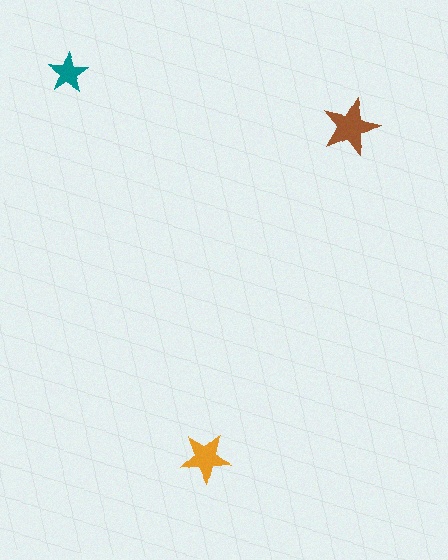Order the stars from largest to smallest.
the brown one, the orange one, the teal one.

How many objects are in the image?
There are 3 objects in the image.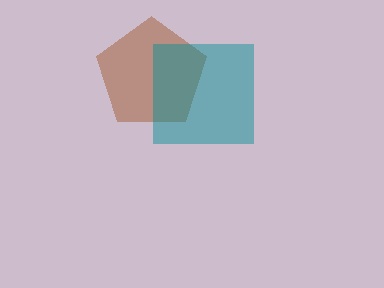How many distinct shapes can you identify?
There are 2 distinct shapes: a brown pentagon, a teal square.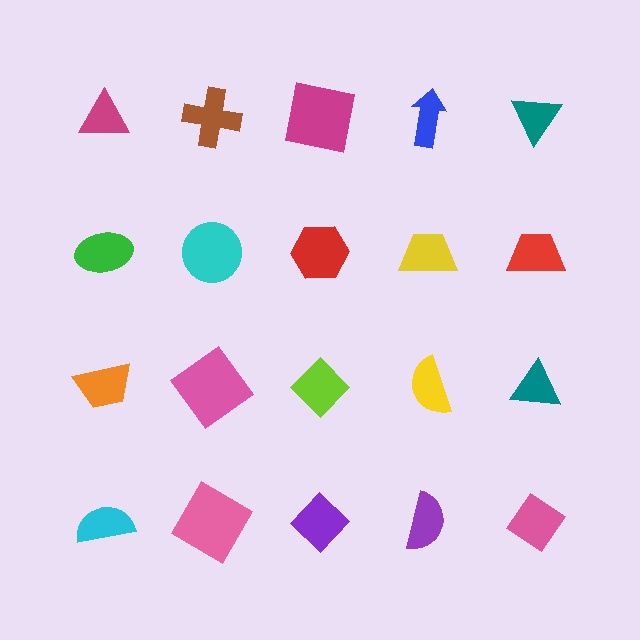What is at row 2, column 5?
A red trapezoid.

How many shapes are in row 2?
5 shapes.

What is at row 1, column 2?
A brown cross.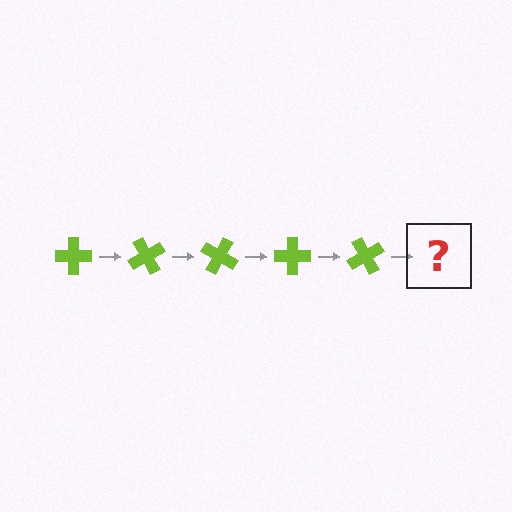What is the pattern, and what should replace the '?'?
The pattern is that the cross rotates 60 degrees each step. The '?' should be a lime cross rotated 300 degrees.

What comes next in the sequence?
The next element should be a lime cross rotated 300 degrees.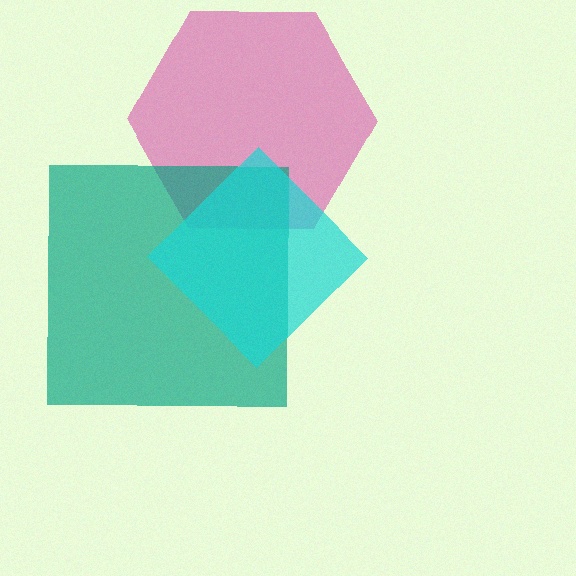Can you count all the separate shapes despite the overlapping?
Yes, there are 3 separate shapes.